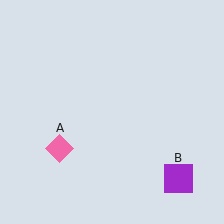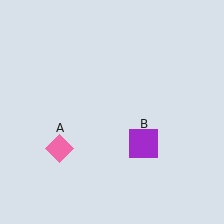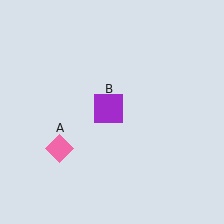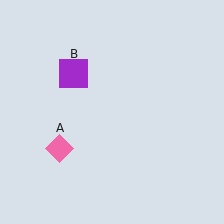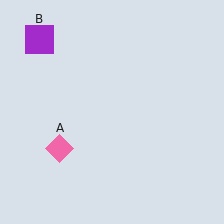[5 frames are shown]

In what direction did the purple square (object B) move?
The purple square (object B) moved up and to the left.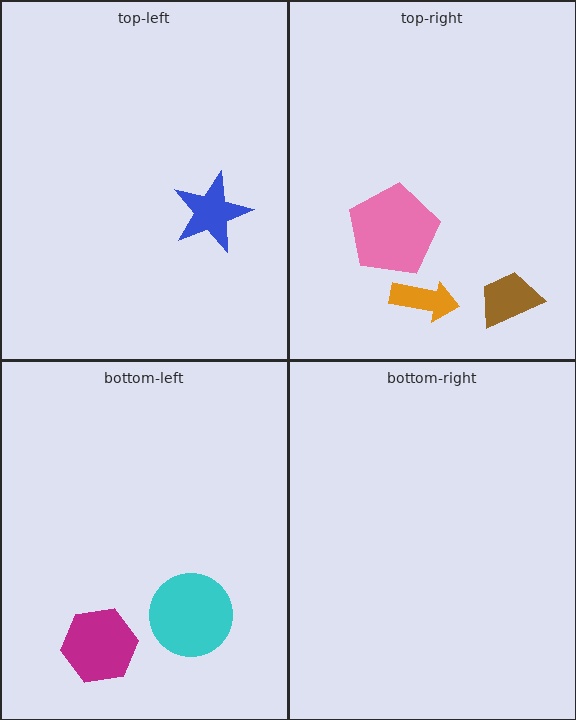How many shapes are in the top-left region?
1.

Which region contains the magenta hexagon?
The bottom-left region.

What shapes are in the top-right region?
The orange arrow, the brown trapezoid, the pink pentagon.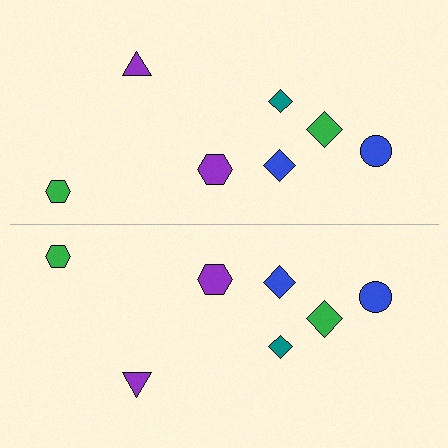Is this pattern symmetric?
Yes, this pattern has bilateral (reflection) symmetry.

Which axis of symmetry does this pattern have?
The pattern has a horizontal axis of symmetry running through the center of the image.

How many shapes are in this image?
There are 14 shapes in this image.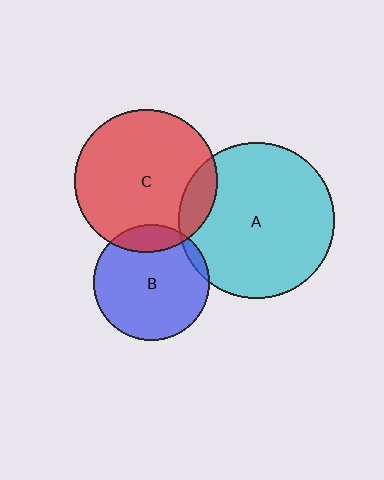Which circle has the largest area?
Circle A (cyan).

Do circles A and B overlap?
Yes.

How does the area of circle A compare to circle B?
Approximately 1.8 times.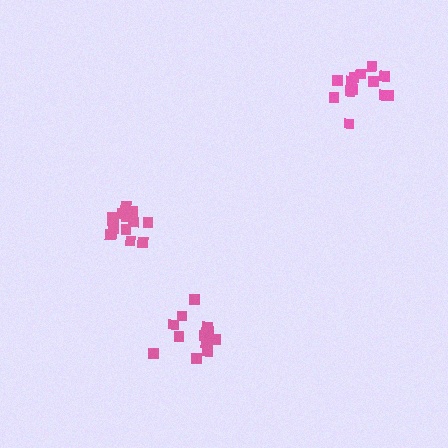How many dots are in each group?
Group 1: 15 dots, Group 2: 16 dots, Group 3: 13 dots (44 total).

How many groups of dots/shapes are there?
There are 3 groups.